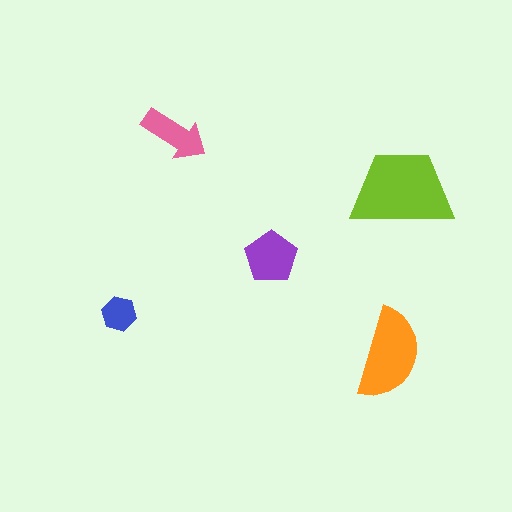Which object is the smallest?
The blue hexagon.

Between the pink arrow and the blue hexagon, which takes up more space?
The pink arrow.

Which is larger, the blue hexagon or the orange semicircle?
The orange semicircle.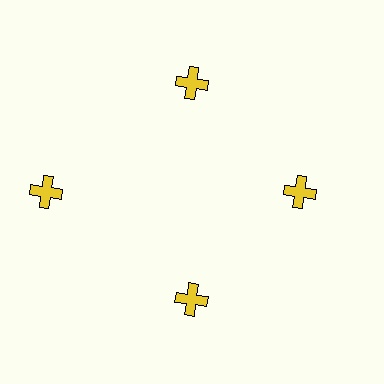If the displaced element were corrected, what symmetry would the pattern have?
It would have 4-fold rotational symmetry — the pattern would map onto itself every 90 degrees.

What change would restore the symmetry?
The symmetry would be restored by moving it inward, back onto the ring so that all 4 crosses sit at equal angles and equal distance from the center.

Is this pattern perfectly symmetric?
No. The 4 yellow crosses are arranged in a ring, but one element near the 9 o'clock position is pushed outward from the center, breaking the 4-fold rotational symmetry.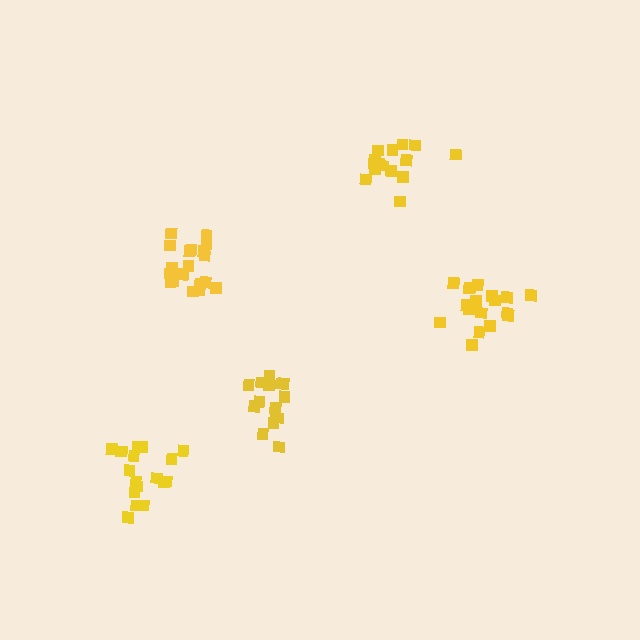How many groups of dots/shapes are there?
There are 5 groups.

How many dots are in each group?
Group 1: 20 dots, Group 2: 17 dots, Group 3: 15 dots, Group 4: 15 dots, Group 5: 18 dots (85 total).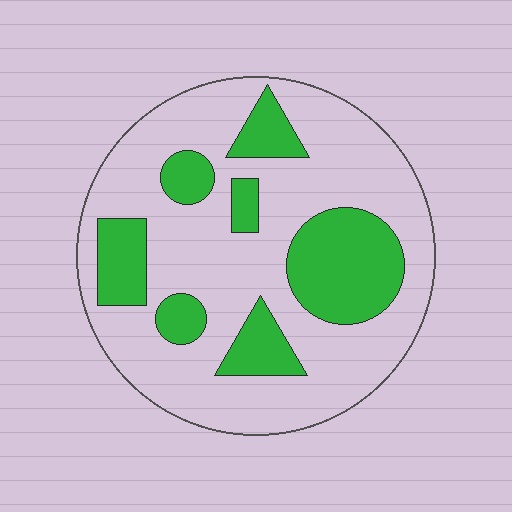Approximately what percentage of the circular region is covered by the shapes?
Approximately 30%.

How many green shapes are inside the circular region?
7.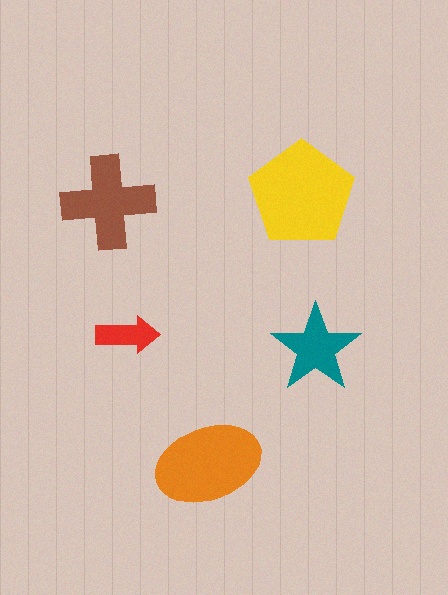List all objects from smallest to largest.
The red arrow, the teal star, the brown cross, the orange ellipse, the yellow pentagon.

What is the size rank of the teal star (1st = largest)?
4th.